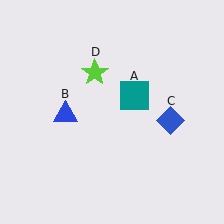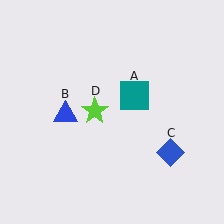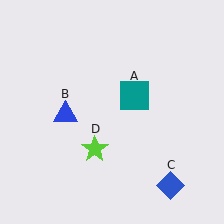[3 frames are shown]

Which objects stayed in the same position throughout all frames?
Teal square (object A) and blue triangle (object B) remained stationary.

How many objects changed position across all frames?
2 objects changed position: blue diamond (object C), lime star (object D).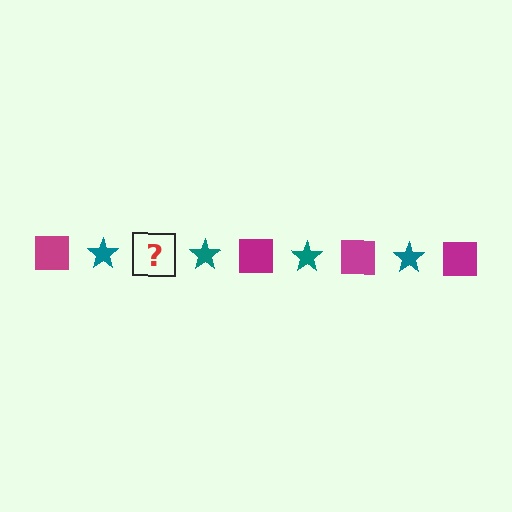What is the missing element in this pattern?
The missing element is a magenta square.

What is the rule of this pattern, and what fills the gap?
The rule is that the pattern alternates between magenta square and teal star. The gap should be filled with a magenta square.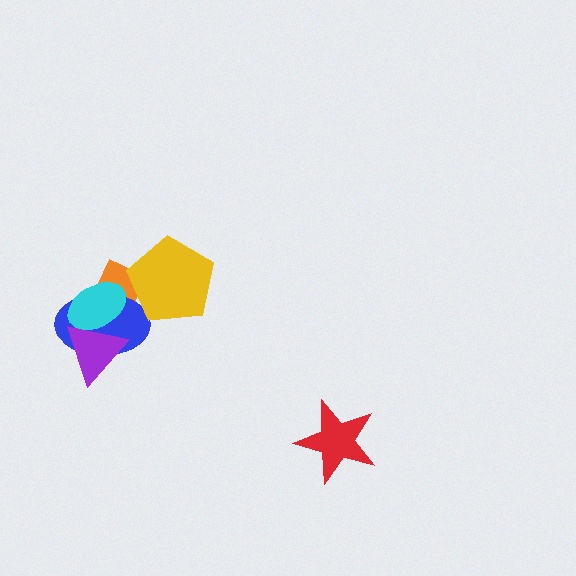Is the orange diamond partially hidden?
Yes, it is partially covered by another shape.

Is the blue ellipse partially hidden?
Yes, it is partially covered by another shape.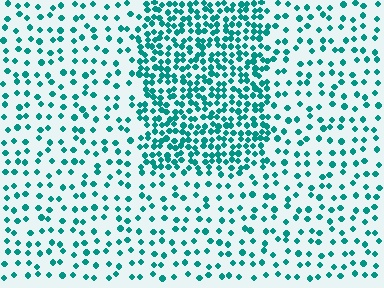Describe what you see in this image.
The image contains small teal elements arranged at two different densities. A rectangle-shaped region is visible where the elements are more densely packed than the surrounding area.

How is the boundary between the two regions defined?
The boundary is defined by a change in element density (approximately 2.5x ratio). All elements are the same color, size, and shape.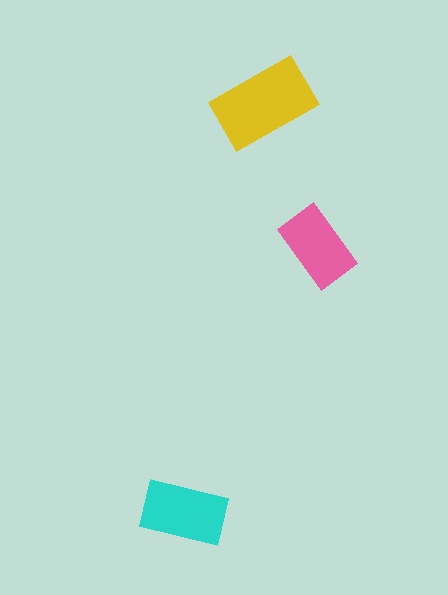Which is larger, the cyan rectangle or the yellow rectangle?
The yellow one.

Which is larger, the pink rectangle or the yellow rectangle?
The yellow one.